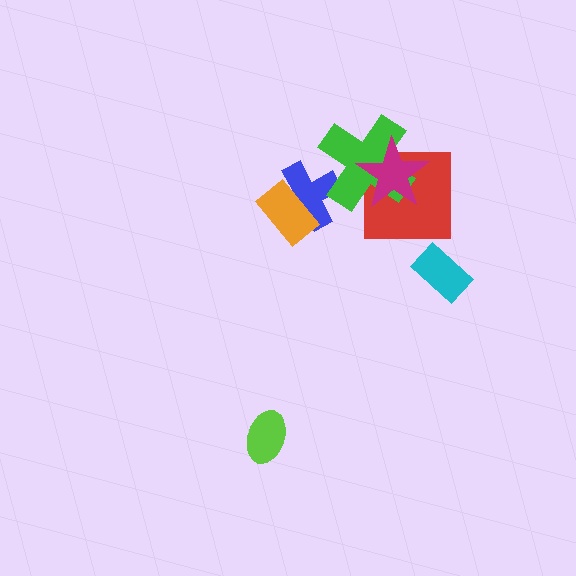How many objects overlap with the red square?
2 objects overlap with the red square.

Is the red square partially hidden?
Yes, it is partially covered by another shape.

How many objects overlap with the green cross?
3 objects overlap with the green cross.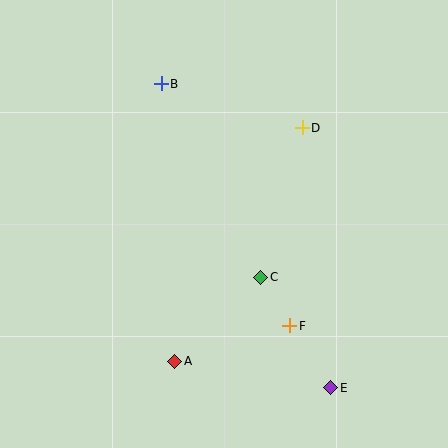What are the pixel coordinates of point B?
Point B is at (161, 84).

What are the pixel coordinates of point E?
Point E is at (331, 388).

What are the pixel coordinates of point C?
Point C is at (261, 277).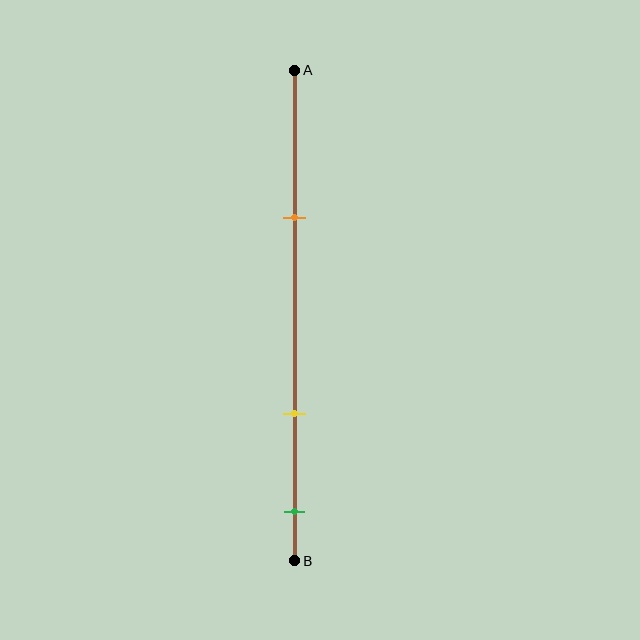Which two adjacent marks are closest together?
The yellow and green marks are the closest adjacent pair.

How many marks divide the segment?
There are 3 marks dividing the segment.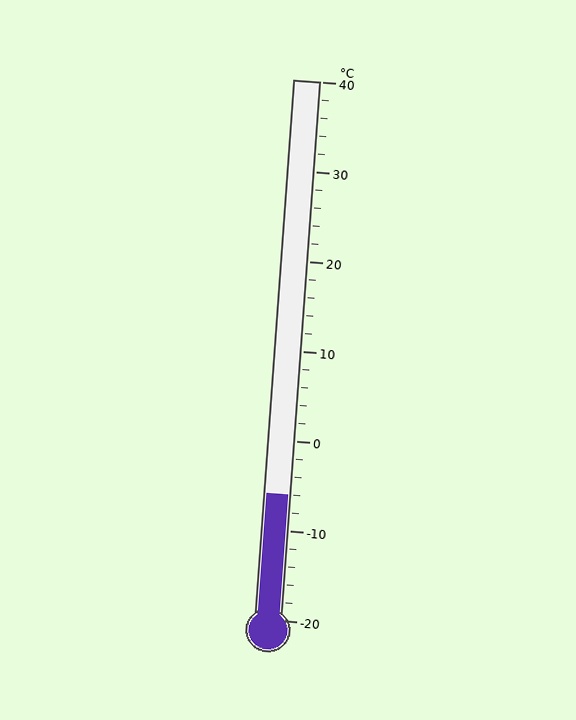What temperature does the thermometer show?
The thermometer shows approximately -6°C.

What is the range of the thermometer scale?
The thermometer scale ranges from -20°C to 40°C.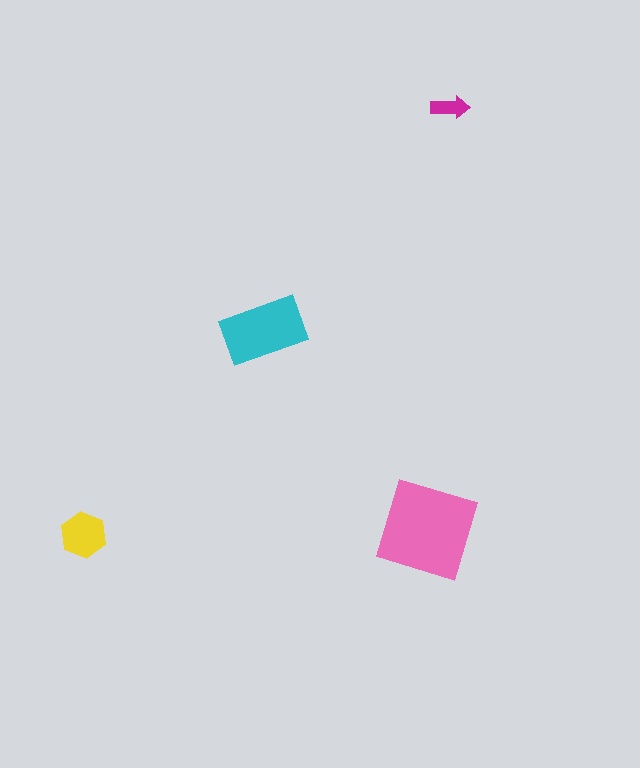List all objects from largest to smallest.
The pink square, the cyan rectangle, the yellow hexagon, the magenta arrow.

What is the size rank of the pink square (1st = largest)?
1st.